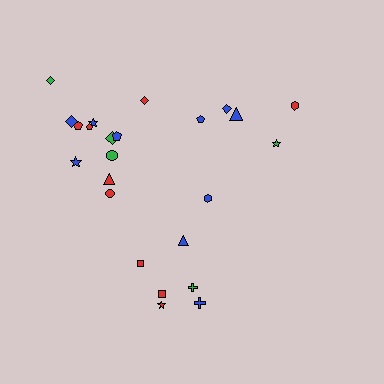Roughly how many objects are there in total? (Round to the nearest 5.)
Roughly 25 objects in total.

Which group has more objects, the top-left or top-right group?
The top-left group.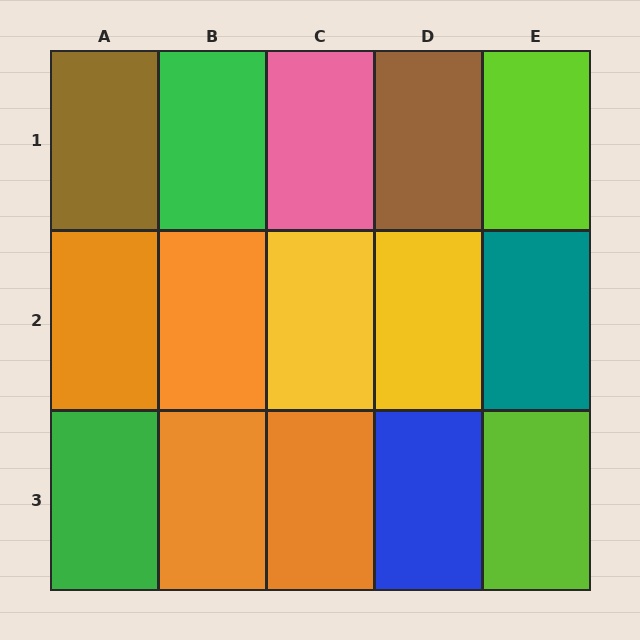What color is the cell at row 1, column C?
Pink.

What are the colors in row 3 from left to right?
Green, orange, orange, blue, lime.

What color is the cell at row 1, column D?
Brown.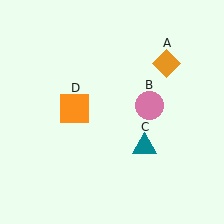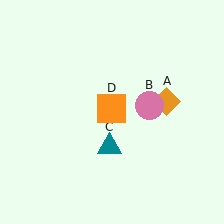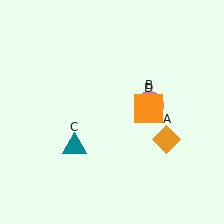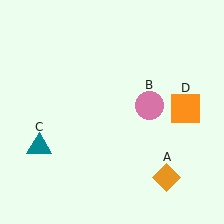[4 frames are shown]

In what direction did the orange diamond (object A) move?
The orange diamond (object A) moved down.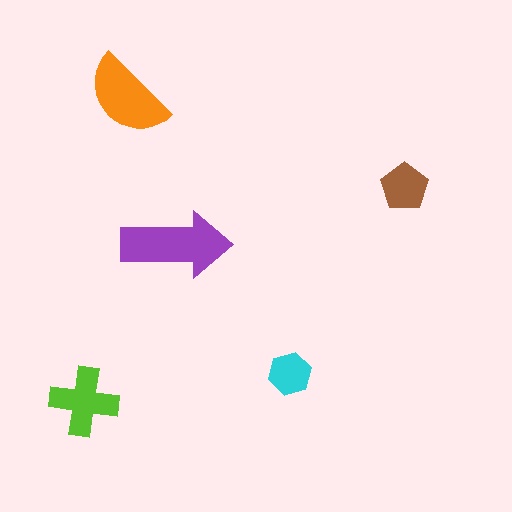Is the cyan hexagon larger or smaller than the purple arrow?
Smaller.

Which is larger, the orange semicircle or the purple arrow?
The purple arrow.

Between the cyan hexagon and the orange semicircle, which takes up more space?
The orange semicircle.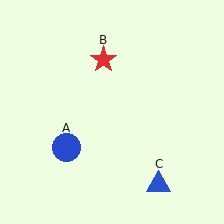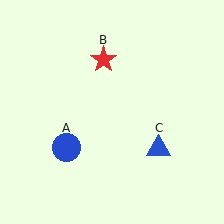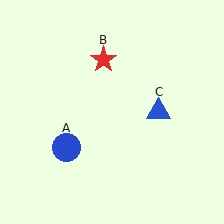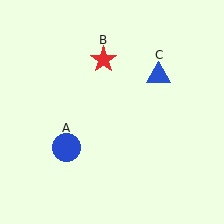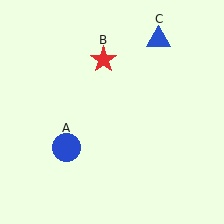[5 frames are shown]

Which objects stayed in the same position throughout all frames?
Blue circle (object A) and red star (object B) remained stationary.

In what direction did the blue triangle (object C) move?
The blue triangle (object C) moved up.